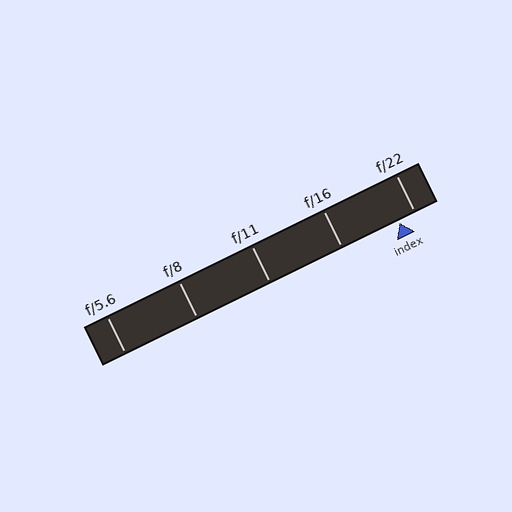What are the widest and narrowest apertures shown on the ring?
The widest aperture shown is f/5.6 and the narrowest is f/22.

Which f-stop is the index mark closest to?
The index mark is closest to f/22.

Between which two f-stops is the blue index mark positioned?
The index mark is between f/16 and f/22.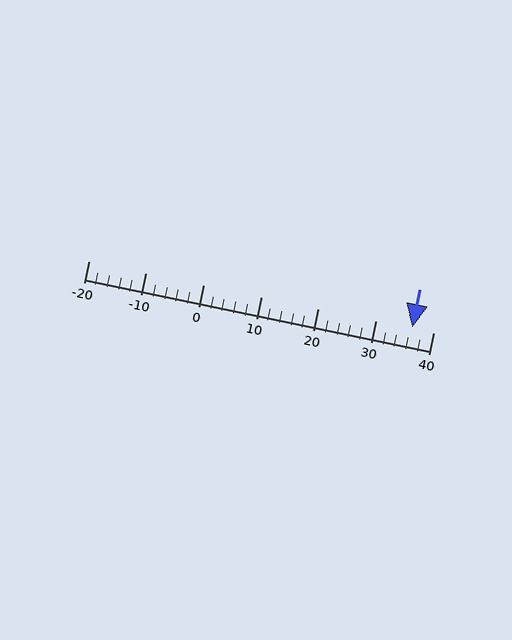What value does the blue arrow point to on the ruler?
The blue arrow points to approximately 36.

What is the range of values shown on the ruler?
The ruler shows values from -20 to 40.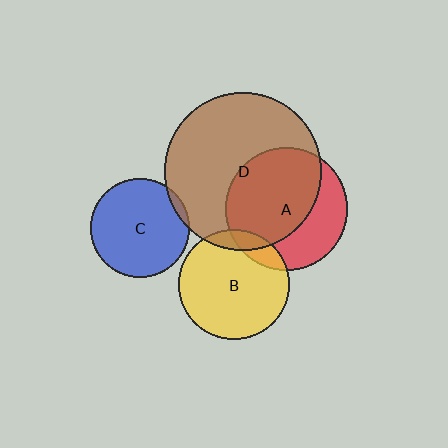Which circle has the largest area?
Circle D (brown).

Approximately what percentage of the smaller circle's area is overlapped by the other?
Approximately 10%.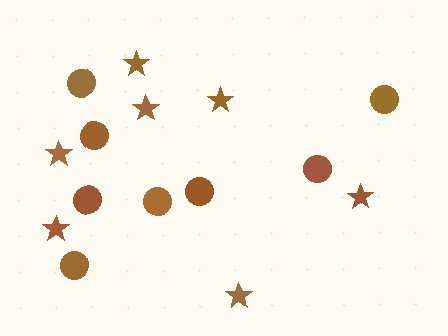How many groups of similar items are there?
There are 2 groups: one group of stars (7) and one group of circles (8).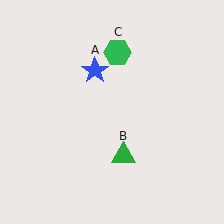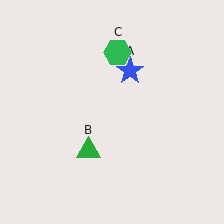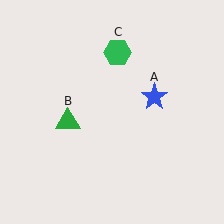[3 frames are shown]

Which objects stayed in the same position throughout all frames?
Green hexagon (object C) remained stationary.